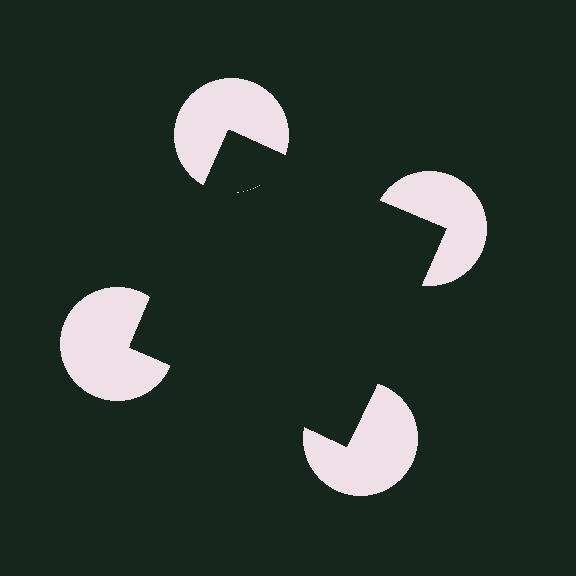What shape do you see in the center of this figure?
An illusory square — its edges are inferred from the aligned wedge cuts in the pac-man discs, not physically drawn.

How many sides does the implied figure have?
4 sides.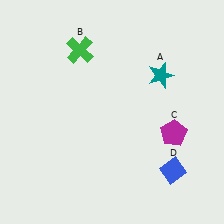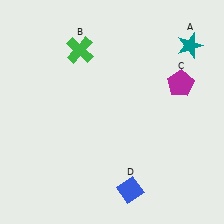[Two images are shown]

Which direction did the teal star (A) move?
The teal star (A) moved up.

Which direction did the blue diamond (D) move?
The blue diamond (D) moved left.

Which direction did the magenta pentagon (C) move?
The magenta pentagon (C) moved up.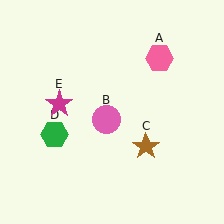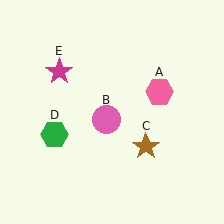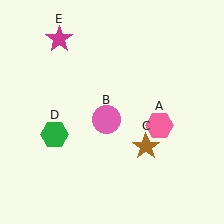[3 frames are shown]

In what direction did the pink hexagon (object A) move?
The pink hexagon (object A) moved down.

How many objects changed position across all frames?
2 objects changed position: pink hexagon (object A), magenta star (object E).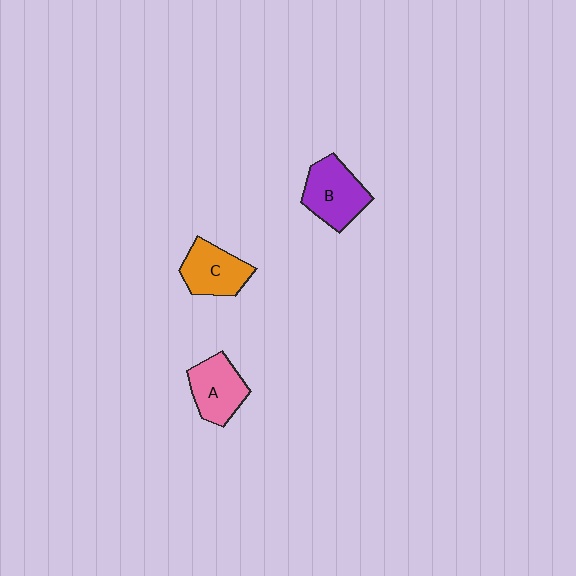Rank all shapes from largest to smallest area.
From largest to smallest: B (purple), A (pink), C (orange).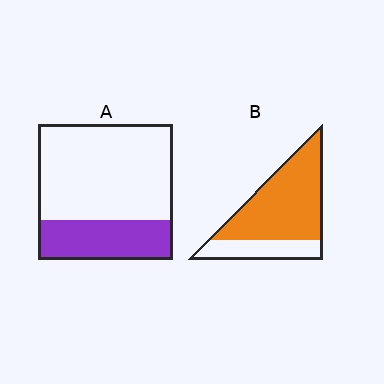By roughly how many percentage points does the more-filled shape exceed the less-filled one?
By roughly 45 percentage points (B over A).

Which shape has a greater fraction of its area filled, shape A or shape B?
Shape B.